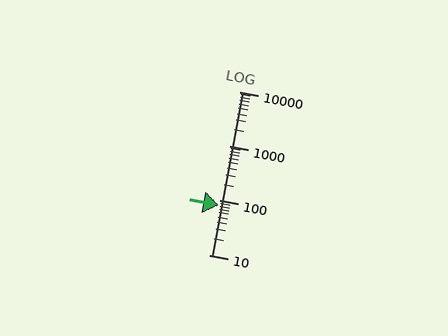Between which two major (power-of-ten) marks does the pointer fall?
The pointer is between 10 and 100.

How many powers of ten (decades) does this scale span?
The scale spans 3 decades, from 10 to 10000.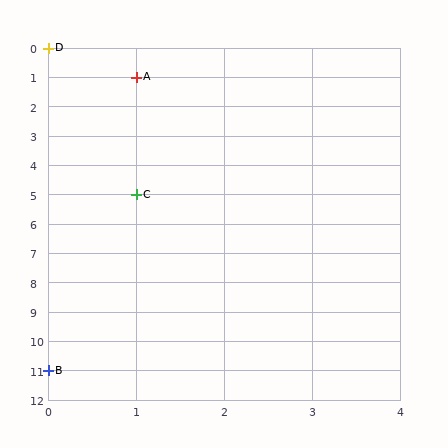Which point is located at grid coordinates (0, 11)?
Point B is at (0, 11).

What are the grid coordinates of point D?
Point D is at grid coordinates (0, 0).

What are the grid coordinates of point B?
Point B is at grid coordinates (0, 11).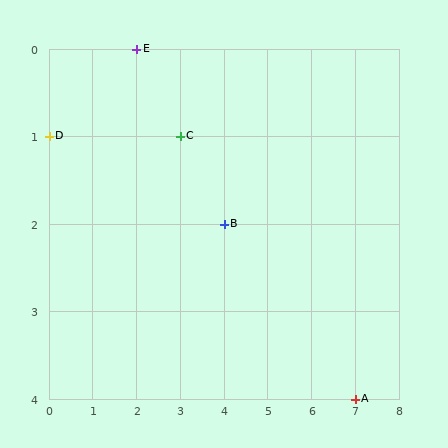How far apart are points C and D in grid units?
Points C and D are 3 columns apart.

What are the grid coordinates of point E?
Point E is at grid coordinates (2, 0).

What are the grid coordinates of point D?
Point D is at grid coordinates (0, 1).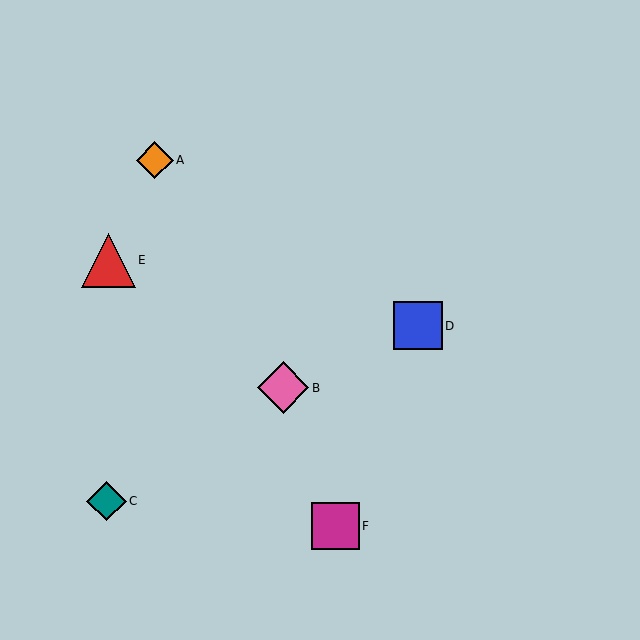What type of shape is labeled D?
Shape D is a blue square.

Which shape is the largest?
The red triangle (labeled E) is the largest.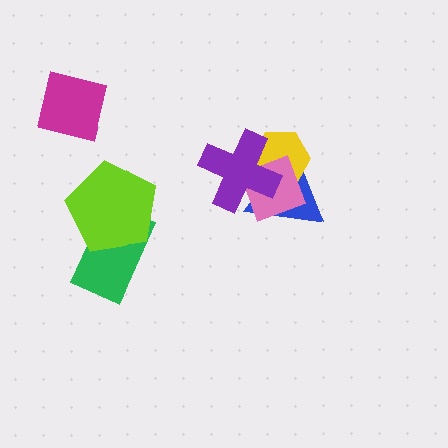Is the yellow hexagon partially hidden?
Yes, it is partially covered by another shape.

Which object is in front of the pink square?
The purple cross is in front of the pink square.